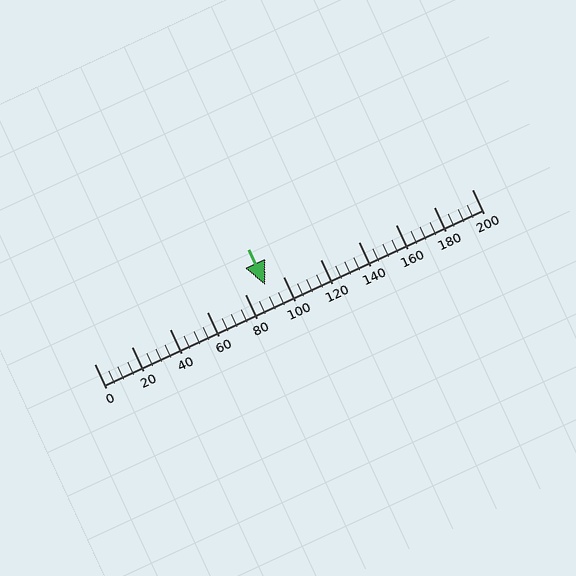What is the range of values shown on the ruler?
The ruler shows values from 0 to 200.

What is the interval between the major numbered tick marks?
The major tick marks are spaced 20 units apart.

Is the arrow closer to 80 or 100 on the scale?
The arrow is closer to 100.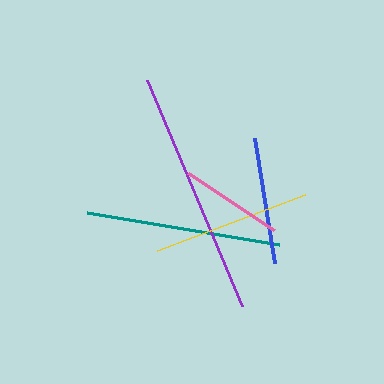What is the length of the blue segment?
The blue segment is approximately 127 pixels long.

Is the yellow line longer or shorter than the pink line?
The yellow line is longer than the pink line.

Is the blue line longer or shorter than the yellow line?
The yellow line is longer than the blue line.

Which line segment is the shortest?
The pink line is the shortest at approximately 104 pixels.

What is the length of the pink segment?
The pink segment is approximately 104 pixels long.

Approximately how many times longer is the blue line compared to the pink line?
The blue line is approximately 1.2 times the length of the pink line.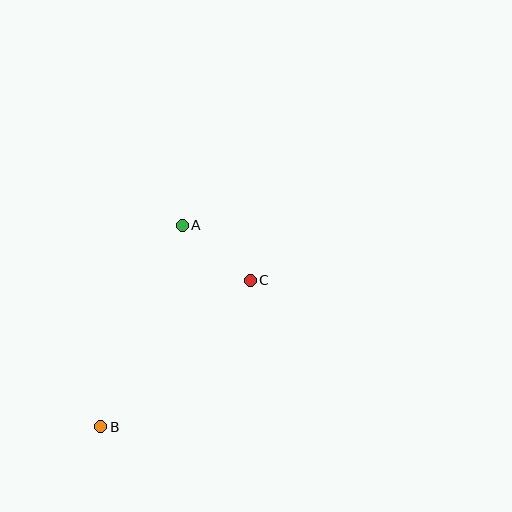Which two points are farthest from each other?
Points A and B are farthest from each other.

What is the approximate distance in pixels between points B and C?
The distance between B and C is approximately 209 pixels.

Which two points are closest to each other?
Points A and C are closest to each other.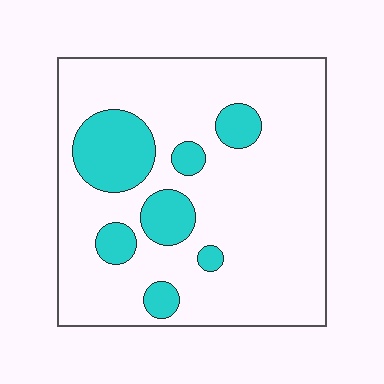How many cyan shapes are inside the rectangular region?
7.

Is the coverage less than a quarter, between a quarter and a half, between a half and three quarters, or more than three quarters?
Less than a quarter.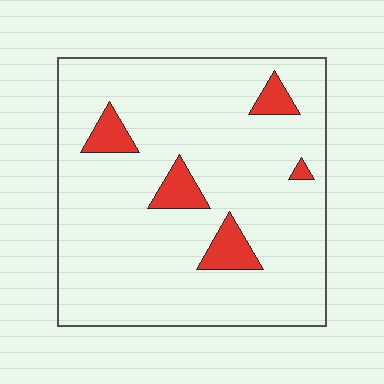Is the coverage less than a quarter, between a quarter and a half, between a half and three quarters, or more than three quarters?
Less than a quarter.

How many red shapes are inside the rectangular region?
5.